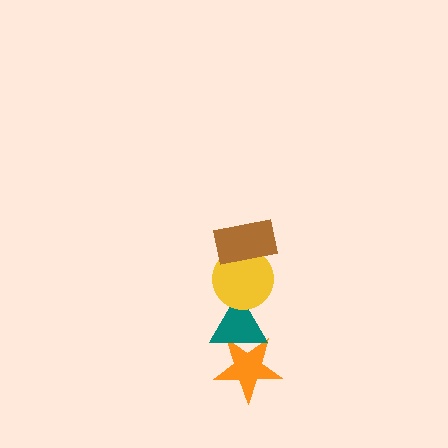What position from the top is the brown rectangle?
The brown rectangle is 1st from the top.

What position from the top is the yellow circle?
The yellow circle is 2nd from the top.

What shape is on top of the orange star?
The teal triangle is on top of the orange star.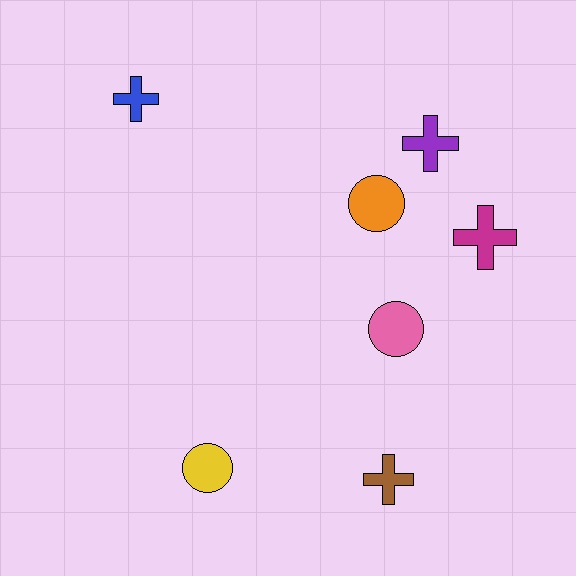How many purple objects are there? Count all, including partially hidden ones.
There is 1 purple object.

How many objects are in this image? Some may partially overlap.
There are 7 objects.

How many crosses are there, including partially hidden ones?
There are 4 crosses.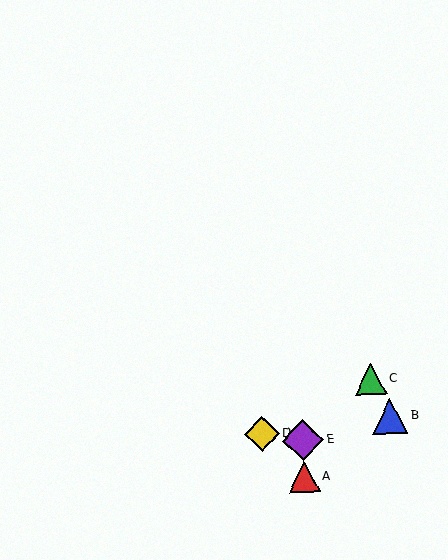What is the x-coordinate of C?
Object C is at x≈371.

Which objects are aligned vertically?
Objects A, E are aligned vertically.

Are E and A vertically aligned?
Yes, both are at x≈303.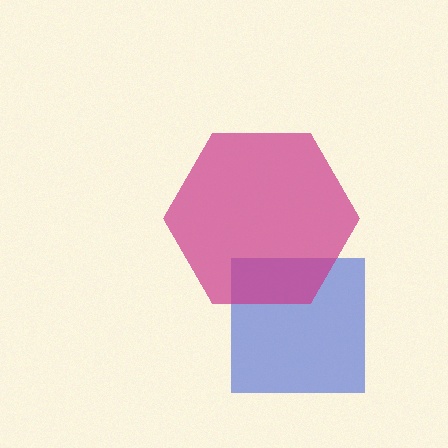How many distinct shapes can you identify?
There are 2 distinct shapes: a blue square, a magenta hexagon.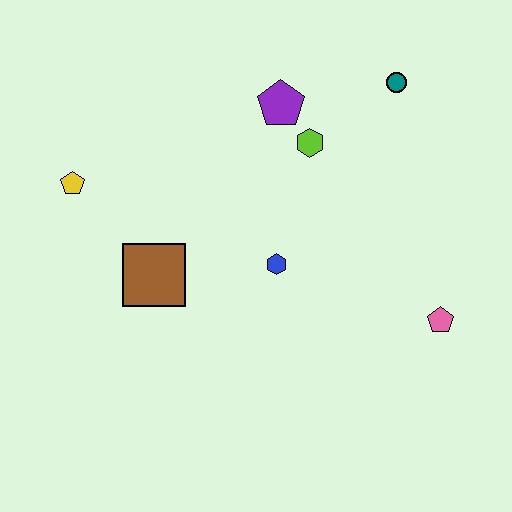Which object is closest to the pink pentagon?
The blue hexagon is closest to the pink pentagon.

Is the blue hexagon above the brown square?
Yes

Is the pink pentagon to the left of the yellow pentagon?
No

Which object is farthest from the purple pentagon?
The pink pentagon is farthest from the purple pentagon.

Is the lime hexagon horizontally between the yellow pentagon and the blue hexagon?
No